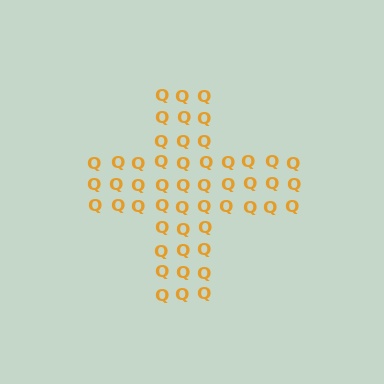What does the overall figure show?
The overall figure shows a cross.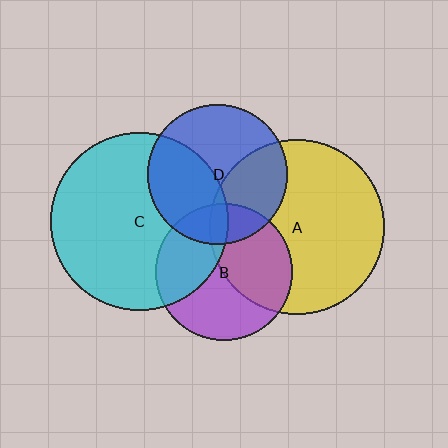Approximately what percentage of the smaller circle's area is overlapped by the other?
Approximately 5%.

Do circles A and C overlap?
Yes.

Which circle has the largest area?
Circle C (cyan).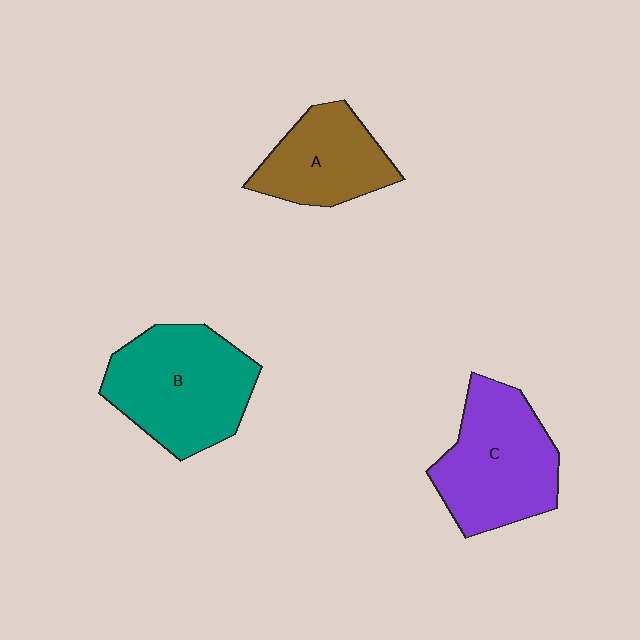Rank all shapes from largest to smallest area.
From largest to smallest: B (teal), C (purple), A (brown).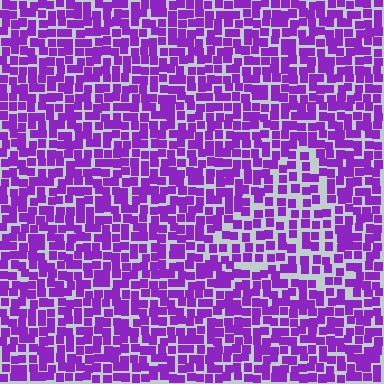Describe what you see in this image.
The image contains small purple elements arranged at two different densities. A triangle-shaped region is visible where the elements are less densely packed than the surrounding area.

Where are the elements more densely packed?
The elements are more densely packed outside the triangle boundary.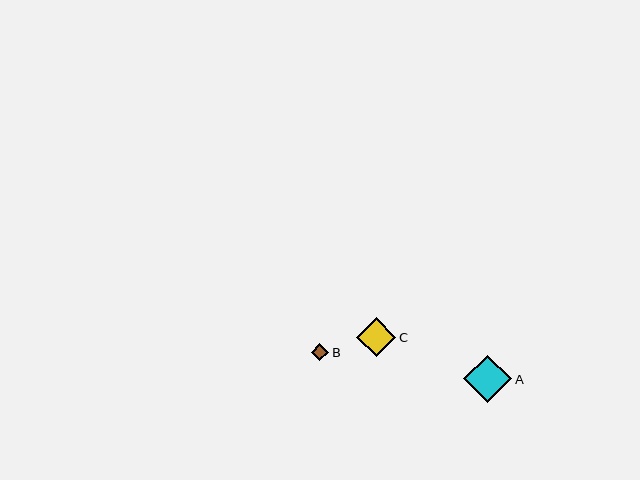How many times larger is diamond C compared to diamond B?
Diamond C is approximately 2.3 times the size of diamond B.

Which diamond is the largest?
Diamond A is the largest with a size of approximately 48 pixels.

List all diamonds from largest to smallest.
From largest to smallest: A, C, B.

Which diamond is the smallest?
Diamond B is the smallest with a size of approximately 17 pixels.